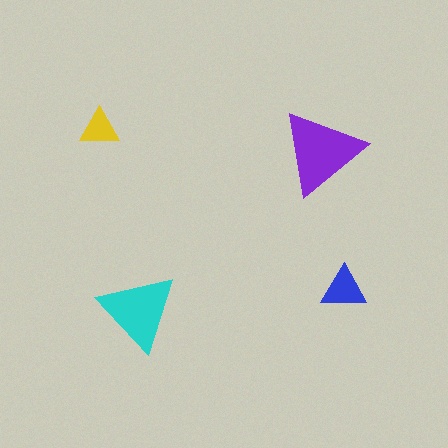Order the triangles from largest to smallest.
the purple one, the cyan one, the blue one, the yellow one.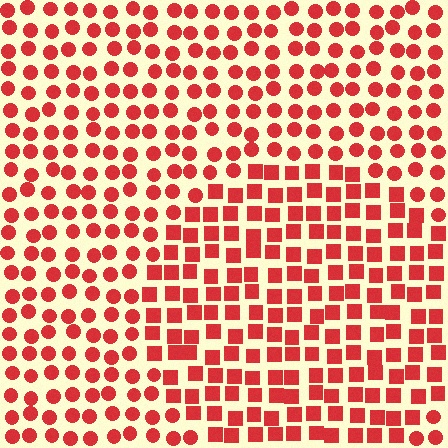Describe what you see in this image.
The image is filled with small red elements arranged in a uniform grid. A circle-shaped region contains squares, while the surrounding area contains circles. The boundary is defined purely by the change in element shape.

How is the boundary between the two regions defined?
The boundary is defined by a change in element shape: squares inside vs. circles outside. All elements share the same color and spacing.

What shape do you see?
I see a circle.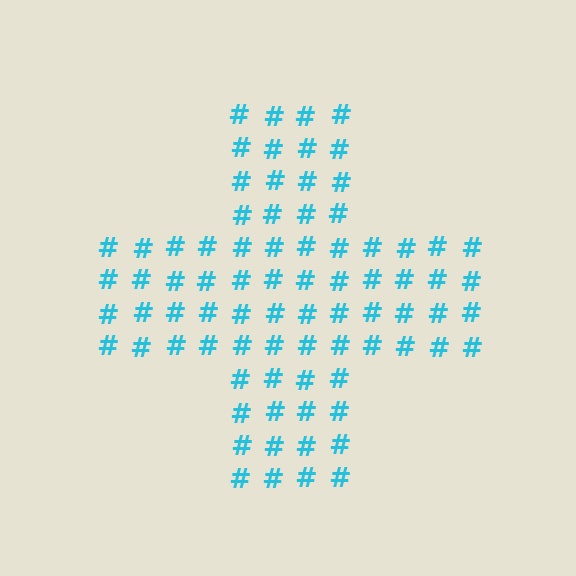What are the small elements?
The small elements are hash symbols.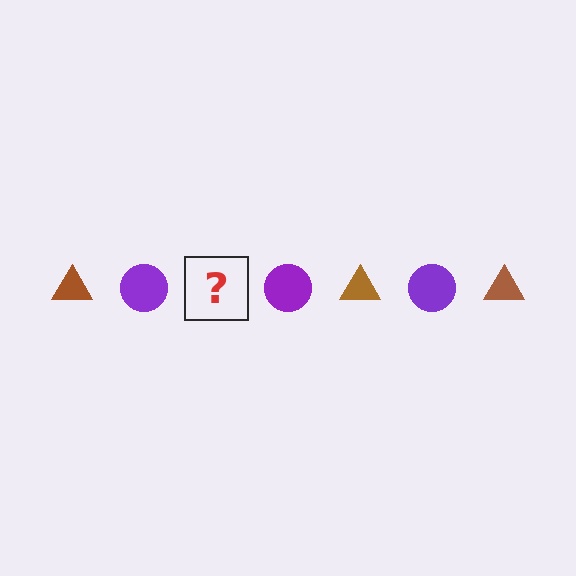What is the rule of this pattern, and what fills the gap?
The rule is that the pattern alternates between brown triangle and purple circle. The gap should be filled with a brown triangle.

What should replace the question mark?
The question mark should be replaced with a brown triangle.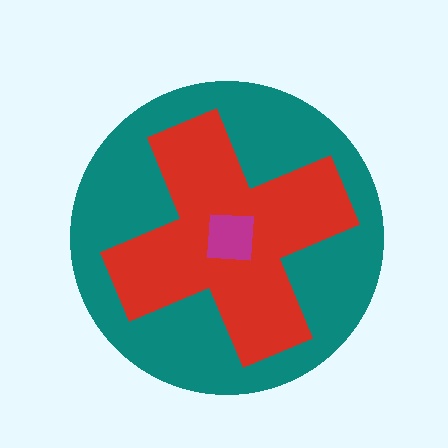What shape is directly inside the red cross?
The magenta square.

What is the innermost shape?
The magenta square.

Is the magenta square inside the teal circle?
Yes.